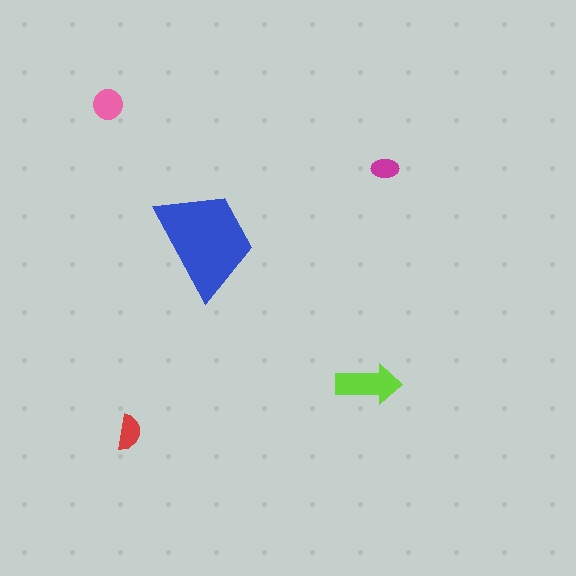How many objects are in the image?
There are 5 objects in the image.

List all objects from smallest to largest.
The magenta ellipse, the red semicircle, the pink circle, the lime arrow, the blue trapezoid.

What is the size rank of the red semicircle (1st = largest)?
4th.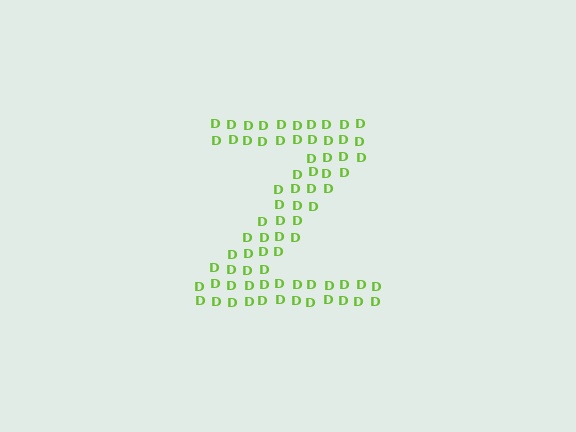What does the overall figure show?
The overall figure shows the letter Z.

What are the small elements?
The small elements are letter D's.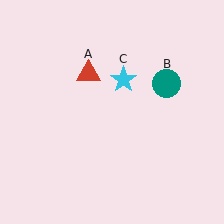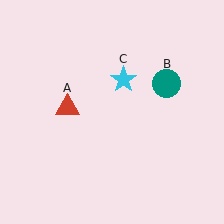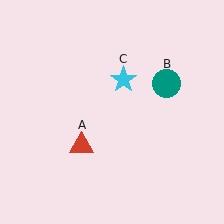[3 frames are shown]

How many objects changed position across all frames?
1 object changed position: red triangle (object A).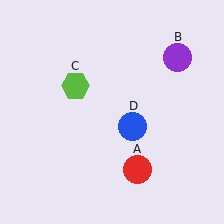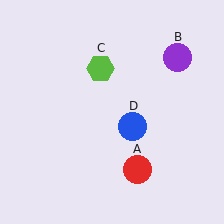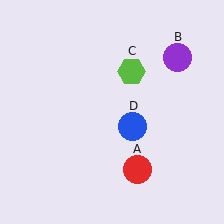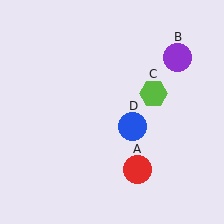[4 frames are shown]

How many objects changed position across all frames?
1 object changed position: lime hexagon (object C).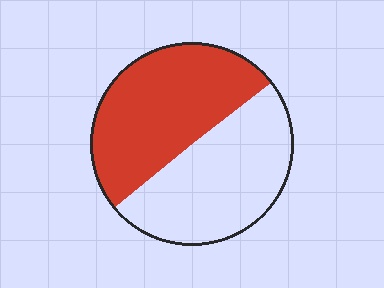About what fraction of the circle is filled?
About one half (1/2).